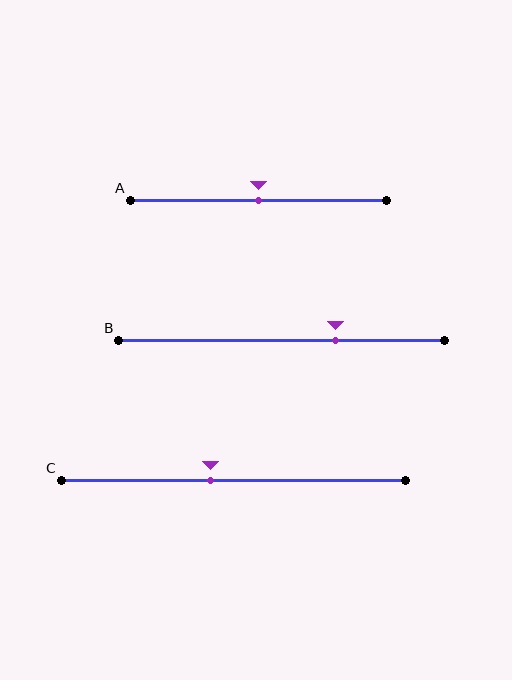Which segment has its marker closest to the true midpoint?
Segment A has its marker closest to the true midpoint.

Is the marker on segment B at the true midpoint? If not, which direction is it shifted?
No, the marker on segment B is shifted to the right by about 17% of the segment length.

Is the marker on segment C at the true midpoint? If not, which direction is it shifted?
No, the marker on segment C is shifted to the left by about 7% of the segment length.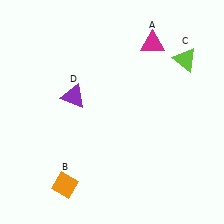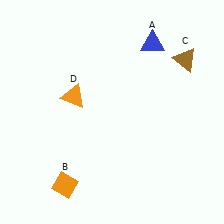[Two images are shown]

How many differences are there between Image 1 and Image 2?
There are 3 differences between the two images.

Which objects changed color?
A changed from magenta to blue. C changed from lime to brown. D changed from purple to orange.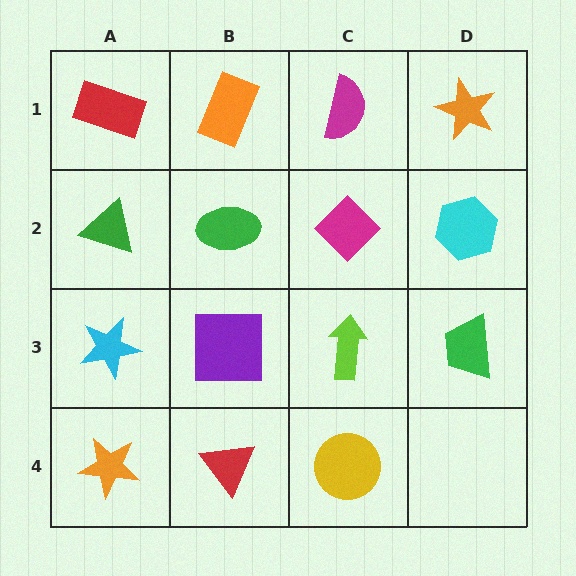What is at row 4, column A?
An orange star.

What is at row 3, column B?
A purple square.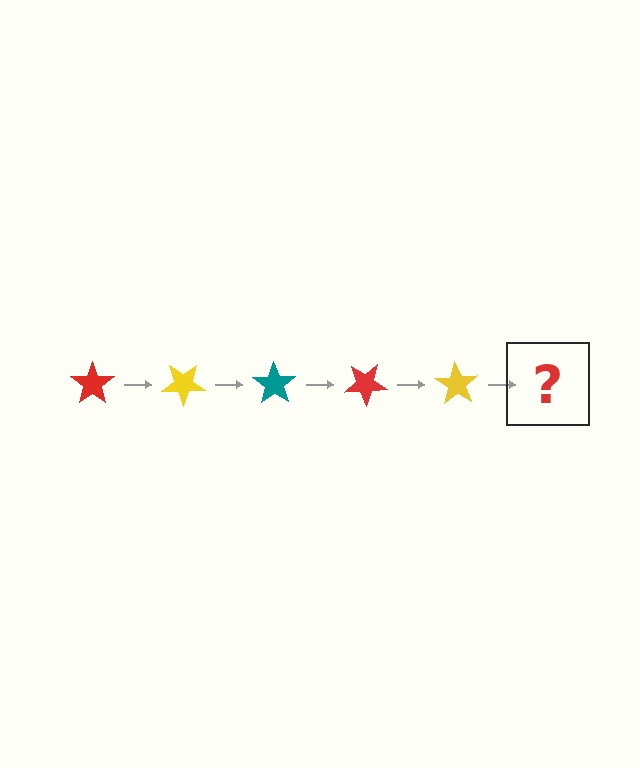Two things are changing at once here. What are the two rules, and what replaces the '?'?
The two rules are that it rotates 35 degrees each step and the color cycles through red, yellow, and teal. The '?' should be a teal star, rotated 175 degrees from the start.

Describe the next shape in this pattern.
It should be a teal star, rotated 175 degrees from the start.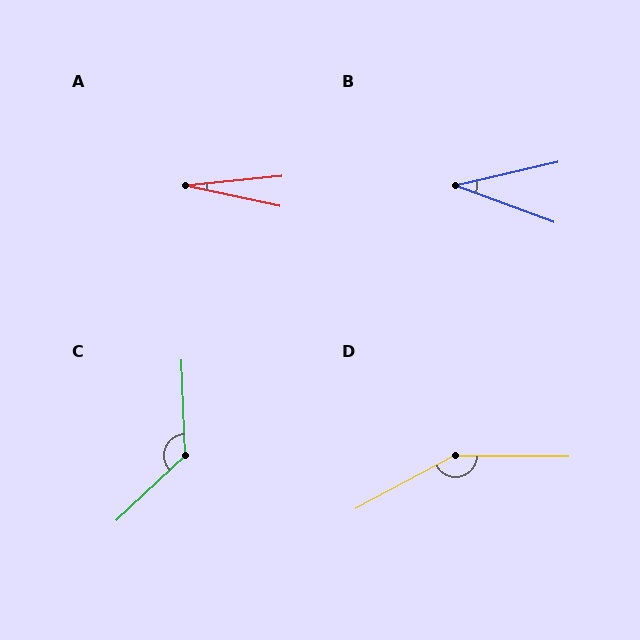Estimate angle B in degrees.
Approximately 33 degrees.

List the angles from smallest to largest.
A (18°), B (33°), C (131°), D (151°).